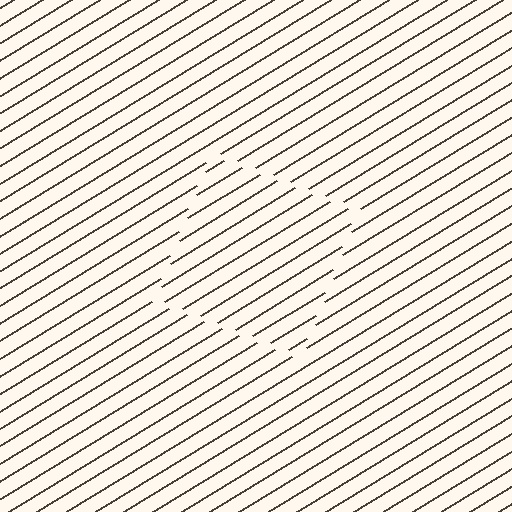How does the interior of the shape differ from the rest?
The interior of the shape contains the same grating, shifted by half a period — the contour is defined by the phase discontinuity where line-ends from the inner and outer gratings abut.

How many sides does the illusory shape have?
4 sides — the line-ends trace a square.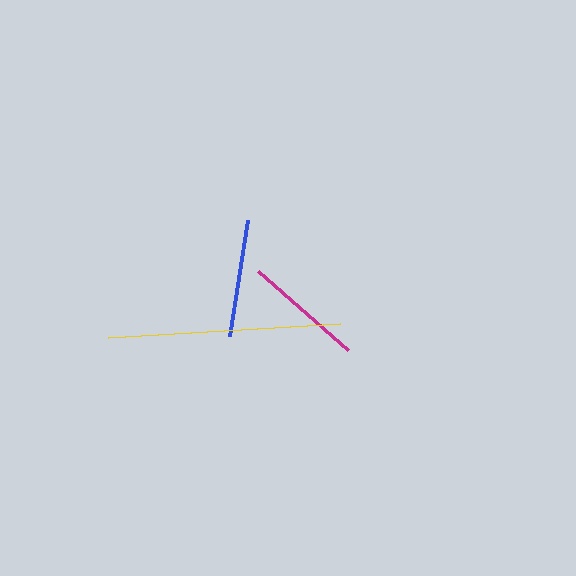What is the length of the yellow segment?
The yellow segment is approximately 232 pixels long.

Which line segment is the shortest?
The blue line is the shortest at approximately 118 pixels.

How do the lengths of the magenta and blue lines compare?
The magenta and blue lines are approximately the same length.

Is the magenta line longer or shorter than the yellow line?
The yellow line is longer than the magenta line.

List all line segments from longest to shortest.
From longest to shortest: yellow, magenta, blue.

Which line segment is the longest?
The yellow line is the longest at approximately 232 pixels.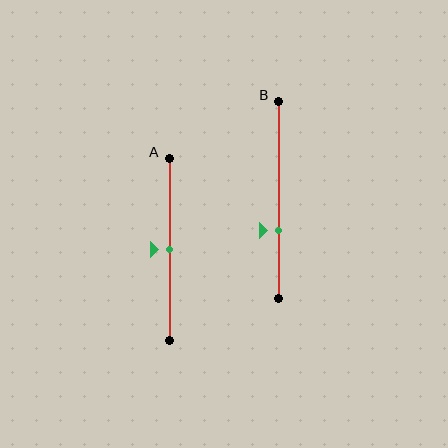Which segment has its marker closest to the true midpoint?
Segment A has its marker closest to the true midpoint.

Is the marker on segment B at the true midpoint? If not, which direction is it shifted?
No, the marker on segment B is shifted downward by about 15% of the segment length.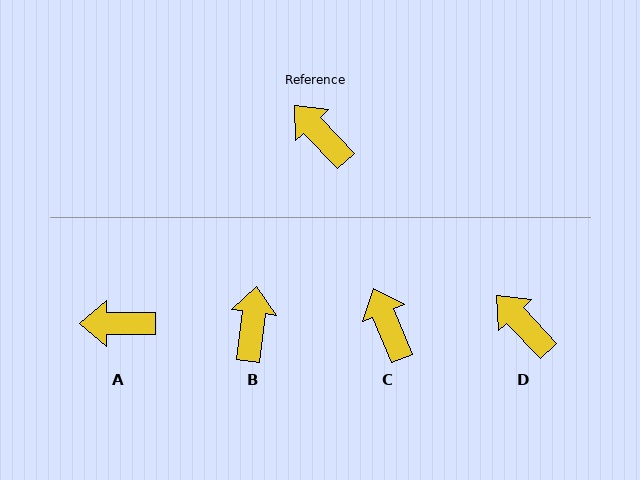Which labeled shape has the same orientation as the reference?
D.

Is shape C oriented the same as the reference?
No, it is off by about 21 degrees.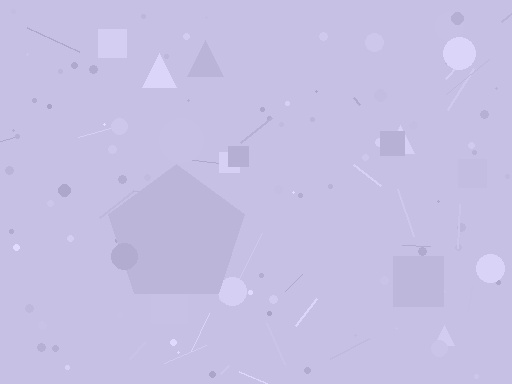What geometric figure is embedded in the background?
A pentagon is embedded in the background.